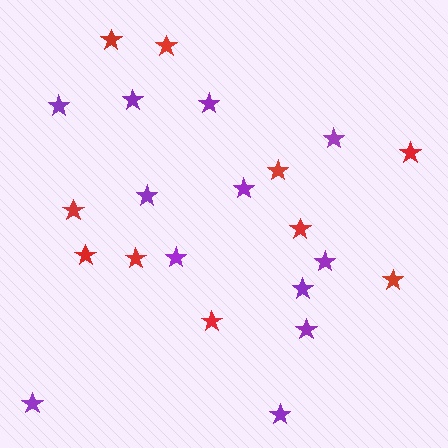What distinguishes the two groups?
There are 2 groups: one group of purple stars (12) and one group of red stars (10).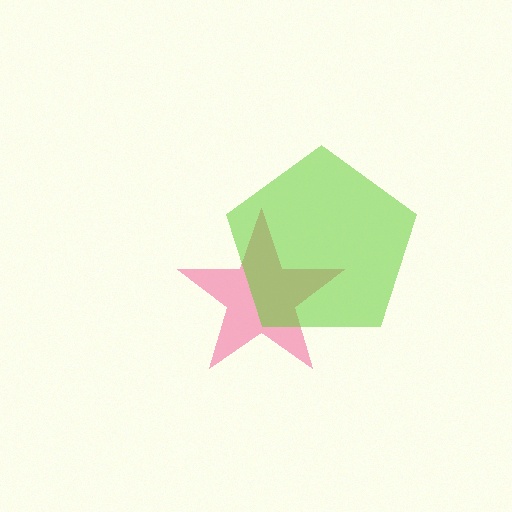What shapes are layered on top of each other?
The layered shapes are: a pink star, a lime pentagon.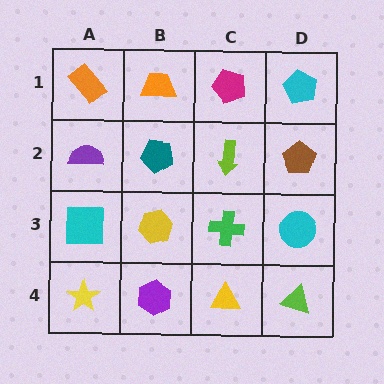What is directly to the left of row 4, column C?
A purple hexagon.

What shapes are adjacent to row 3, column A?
A purple semicircle (row 2, column A), a yellow star (row 4, column A), a yellow hexagon (row 3, column B).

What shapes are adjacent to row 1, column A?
A purple semicircle (row 2, column A), an orange trapezoid (row 1, column B).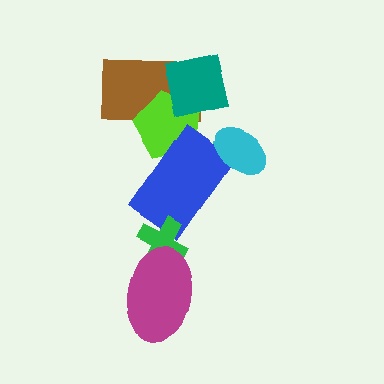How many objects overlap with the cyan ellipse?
1 object overlaps with the cyan ellipse.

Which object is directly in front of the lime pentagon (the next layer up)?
The blue rectangle is directly in front of the lime pentagon.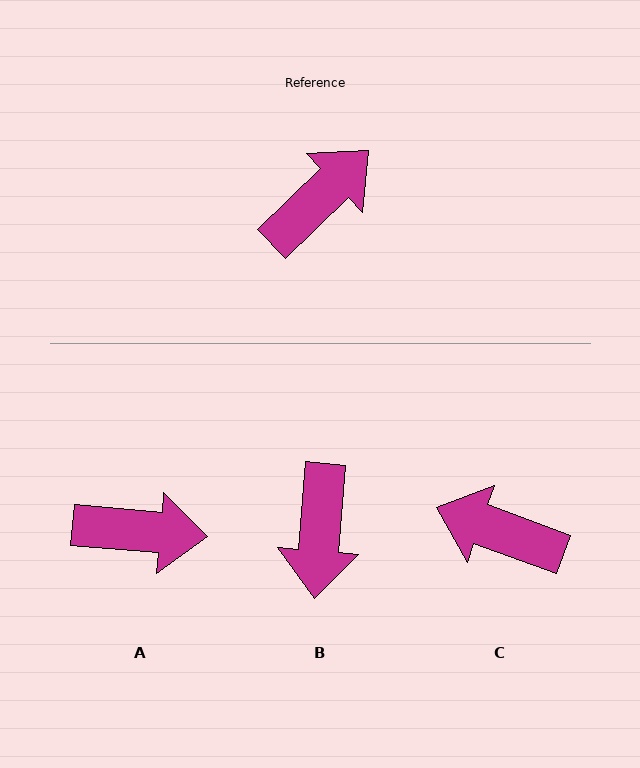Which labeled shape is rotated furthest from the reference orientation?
B, about 139 degrees away.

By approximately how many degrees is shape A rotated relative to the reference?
Approximately 49 degrees clockwise.